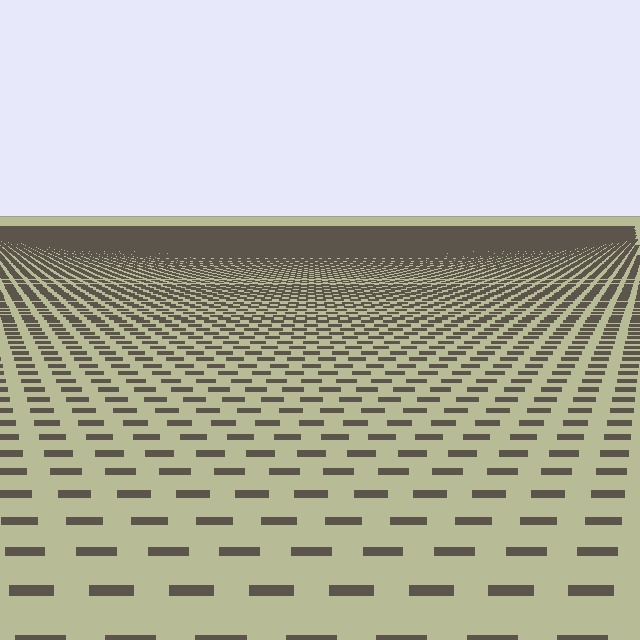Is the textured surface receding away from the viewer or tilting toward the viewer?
The surface is receding away from the viewer. Texture elements get smaller and denser toward the top.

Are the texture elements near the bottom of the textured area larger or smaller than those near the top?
Larger. Near the bottom, elements are closer to the viewer and appear at a bigger on-screen size.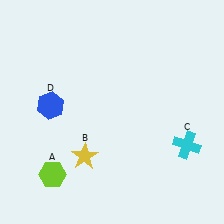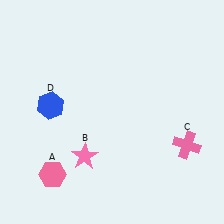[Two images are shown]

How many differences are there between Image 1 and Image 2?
There are 3 differences between the two images.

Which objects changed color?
A changed from lime to pink. B changed from yellow to pink. C changed from cyan to pink.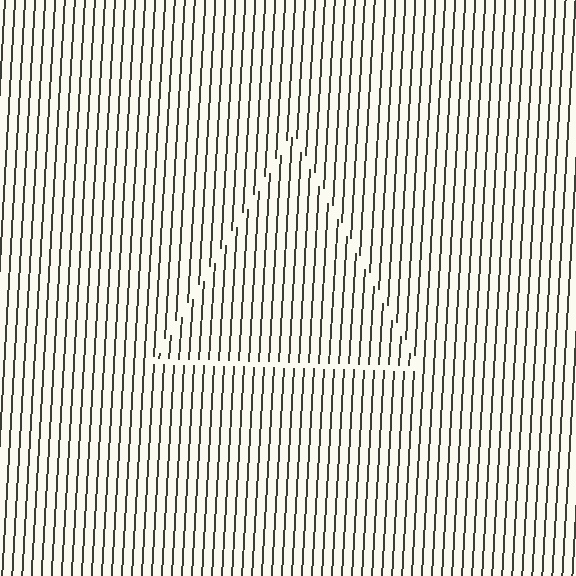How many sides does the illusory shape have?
3 sides — the line-ends trace a triangle.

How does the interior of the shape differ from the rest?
The interior of the shape contains the same grating, shifted by half a period — the contour is defined by the phase discontinuity where line-ends from the inner and outer gratings abut.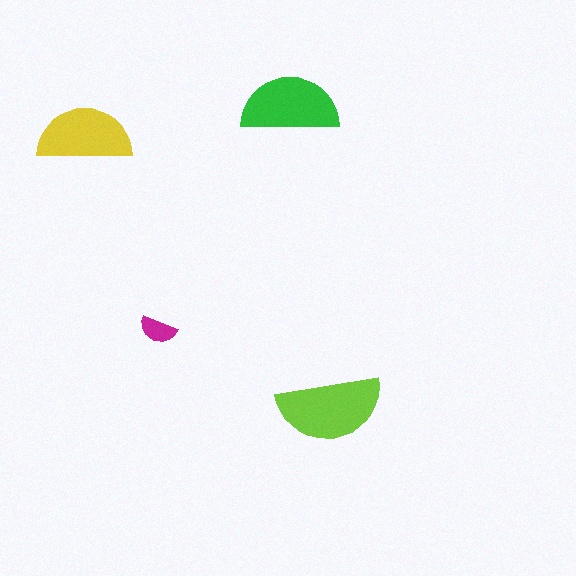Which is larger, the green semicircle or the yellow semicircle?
The green one.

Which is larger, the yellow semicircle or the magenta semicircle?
The yellow one.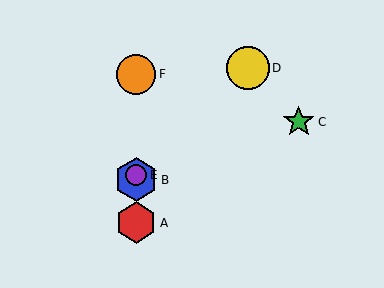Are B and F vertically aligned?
Yes, both are at x≈136.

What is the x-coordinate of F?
Object F is at x≈136.